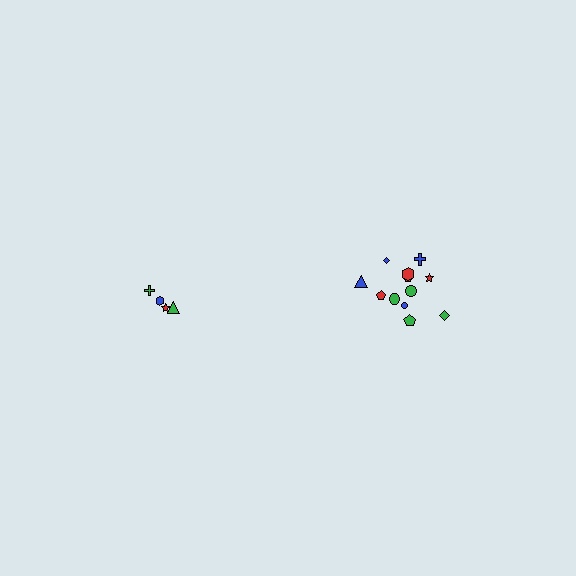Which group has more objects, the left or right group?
The right group.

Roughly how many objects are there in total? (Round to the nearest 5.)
Roughly 15 objects in total.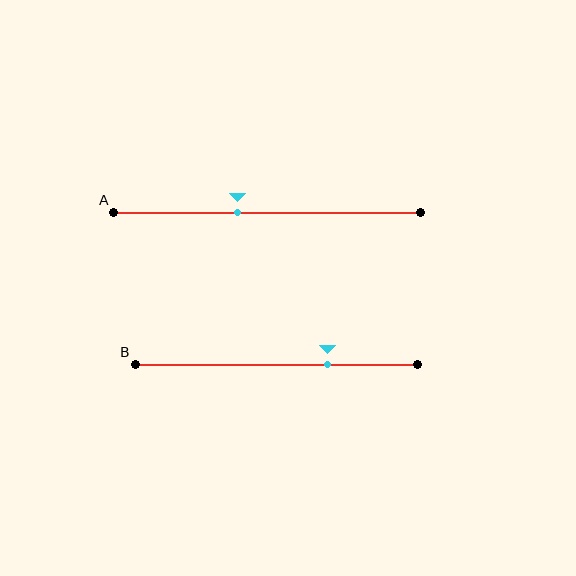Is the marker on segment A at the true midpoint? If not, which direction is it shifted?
No, the marker on segment A is shifted to the left by about 10% of the segment length.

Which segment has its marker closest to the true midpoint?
Segment A has its marker closest to the true midpoint.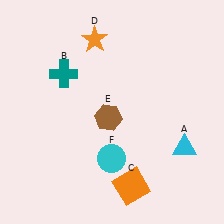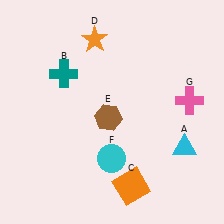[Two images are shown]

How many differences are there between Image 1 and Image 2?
There is 1 difference between the two images.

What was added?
A pink cross (G) was added in Image 2.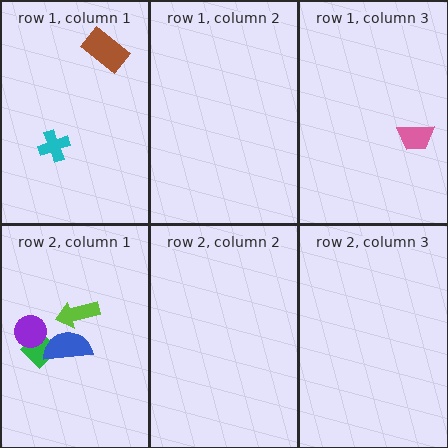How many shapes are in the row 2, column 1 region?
4.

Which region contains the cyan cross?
The row 1, column 1 region.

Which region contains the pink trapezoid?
The row 1, column 3 region.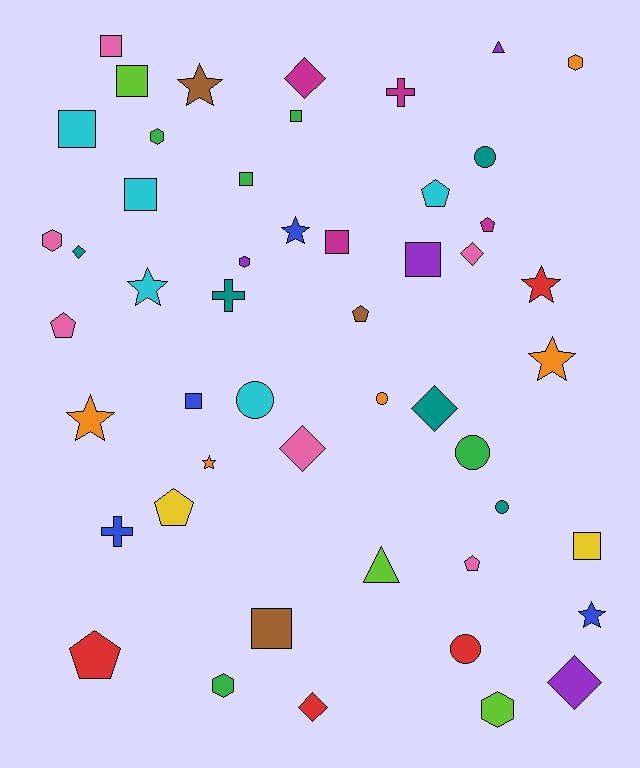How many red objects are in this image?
There are 4 red objects.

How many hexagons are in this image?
There are 6 hexagons.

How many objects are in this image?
There are 50 objects.